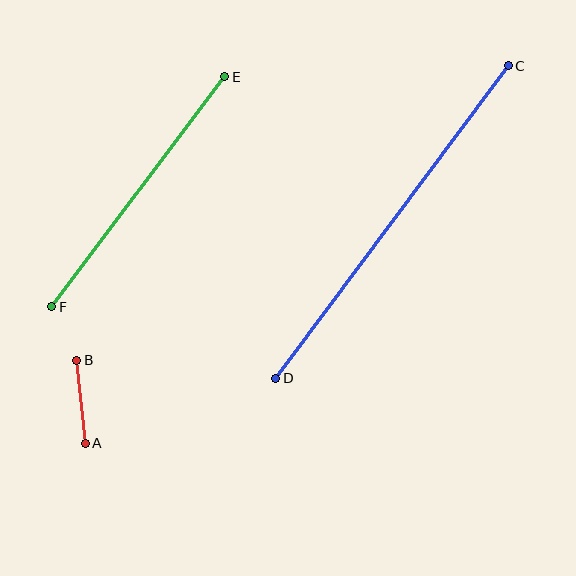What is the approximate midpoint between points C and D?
The midpoint is at approximately (392, 222) pixels.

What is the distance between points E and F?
The distance is approximately 288 pixels.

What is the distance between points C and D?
The distance is approximately 389 pixels.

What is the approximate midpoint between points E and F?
The midpoint is at approximately (138, 192) pixels.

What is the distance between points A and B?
The distance is approximately 84 pixels.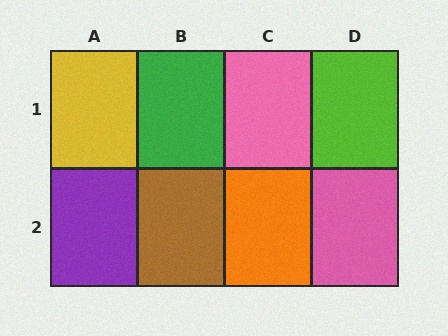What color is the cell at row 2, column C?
Orange.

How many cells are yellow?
1 cell is yellow.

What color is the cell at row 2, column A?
Purple.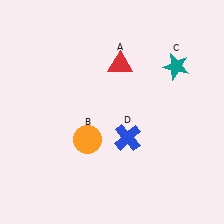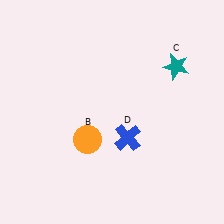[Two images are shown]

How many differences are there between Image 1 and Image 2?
There is 1 difference between the two images.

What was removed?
The red triangle (A) was removed in Image 2.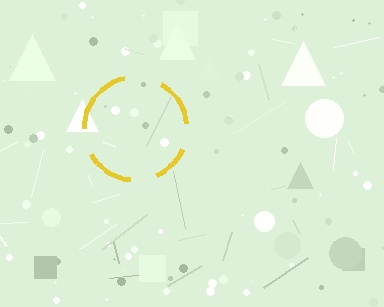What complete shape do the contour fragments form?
The contour fragments form a circle.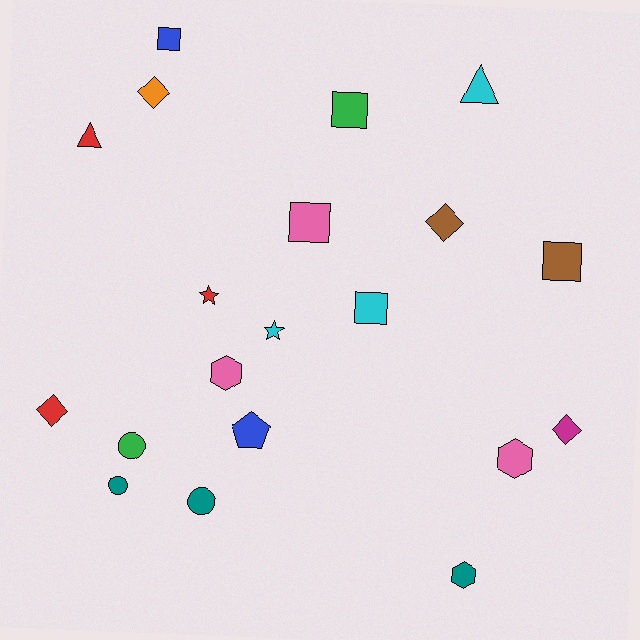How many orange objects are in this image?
There is 1 orange object.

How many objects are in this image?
There are 20 objects.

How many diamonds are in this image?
There are 4 diamonds.